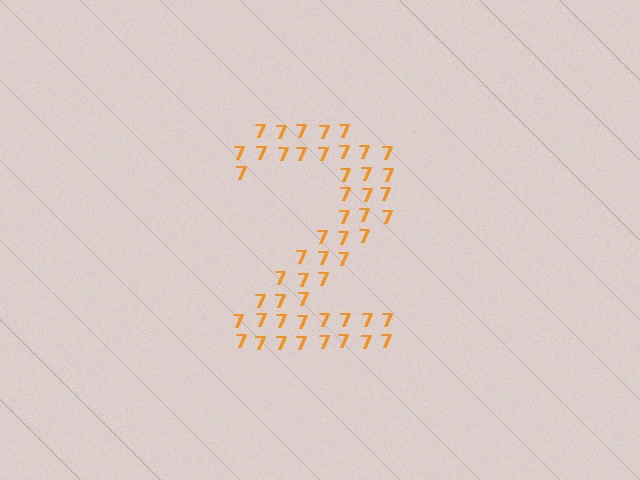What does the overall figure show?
The overall figure shows the digit 2.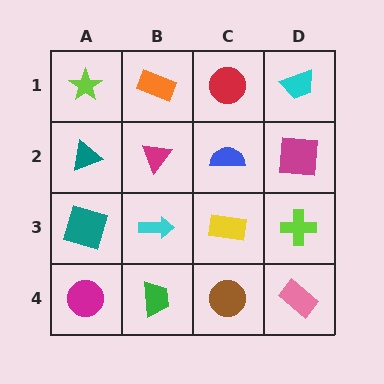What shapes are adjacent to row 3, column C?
A blue semicircle (row 2, column C), a brown circle (row 4, column C), a cyan arrow (row 3, column B), a lime cross (row 3, column D).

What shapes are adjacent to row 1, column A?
A teal triangle (row 2, column A), an orange rectangle (row 1, column B).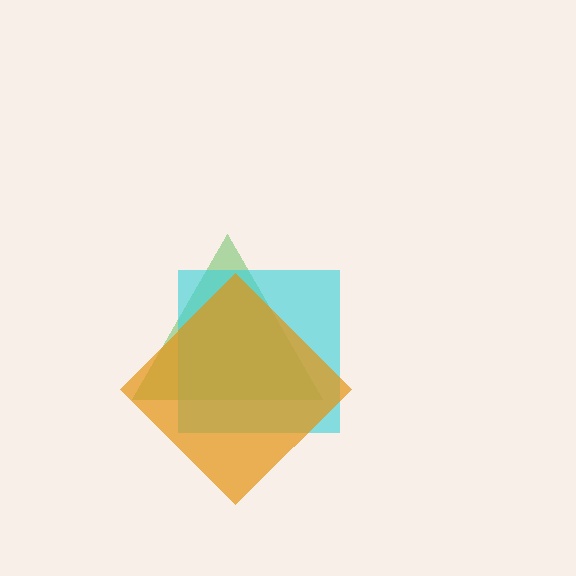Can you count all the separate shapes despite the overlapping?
Yes, there are 3 separate shapes.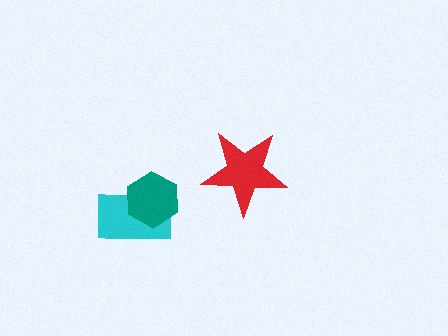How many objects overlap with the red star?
0 objects overlap with the red star.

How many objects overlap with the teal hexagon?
1 object overlaps with the teal hexagon.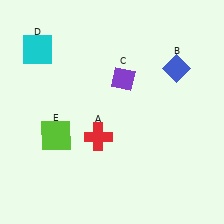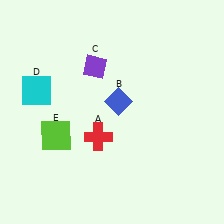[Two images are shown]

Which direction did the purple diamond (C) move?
The purple diamond (C) moved left.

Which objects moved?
The objects that moved are: the blue diamond (B), the purple diamond (C), the cyan square (D).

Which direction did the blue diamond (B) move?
The blue diamond (B) moved left.